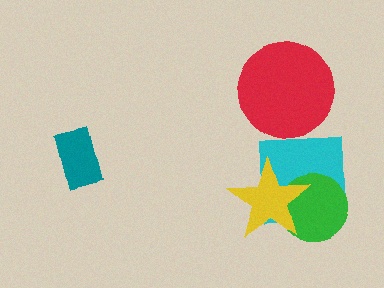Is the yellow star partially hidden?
No, no other shape covers it.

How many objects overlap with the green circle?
2 objects overlap with the green circle.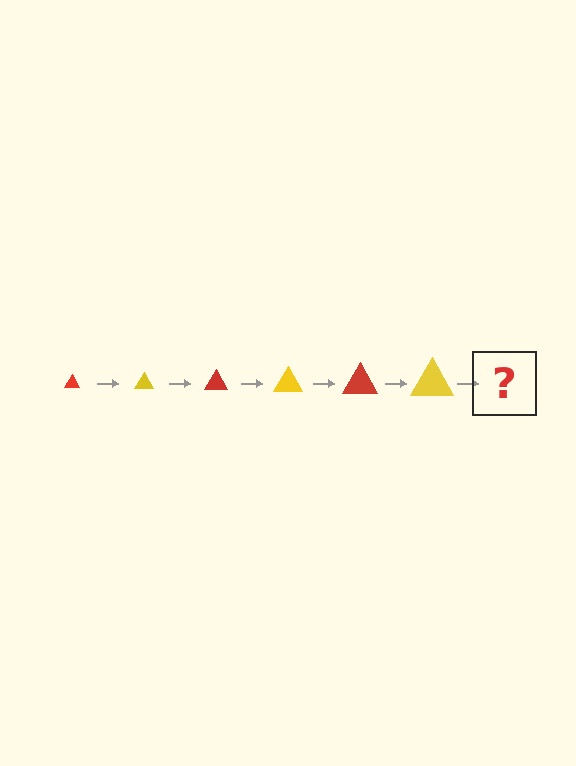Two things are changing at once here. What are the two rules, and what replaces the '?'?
The two rules are that the triangle grows larger each step and the color cycles through red and yellow. The '?' should be a red triangle, larger than the previous one.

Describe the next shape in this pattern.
It should be a red triangle, larger than the previous one.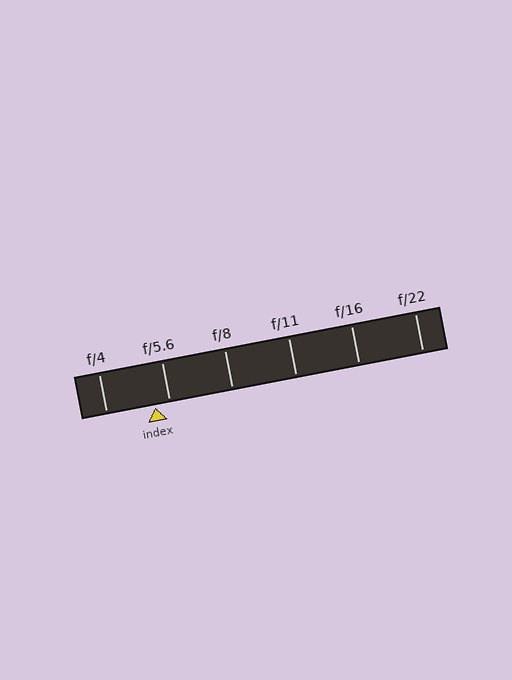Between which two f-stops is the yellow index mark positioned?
The index mark is between f/4 and f/5.6.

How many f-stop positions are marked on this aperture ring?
There are 6 f-stop positions marked.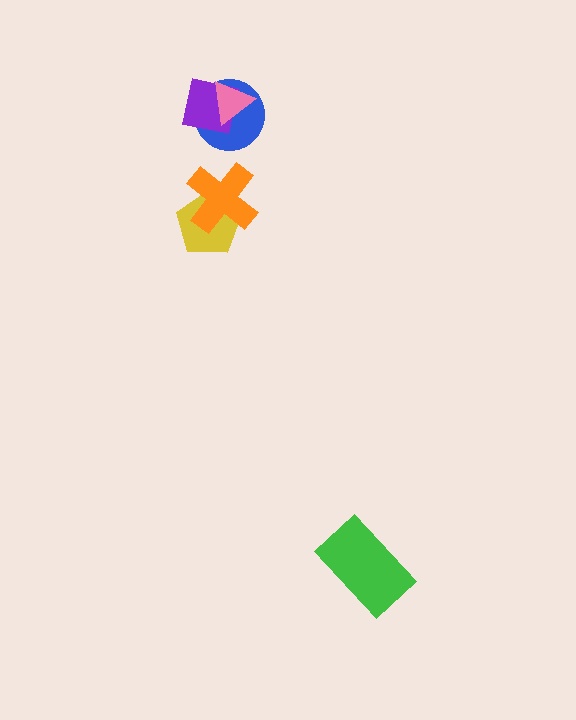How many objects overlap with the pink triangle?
2 objects overlap with the pink triangle.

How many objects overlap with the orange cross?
1 object overlaps with the orange cross.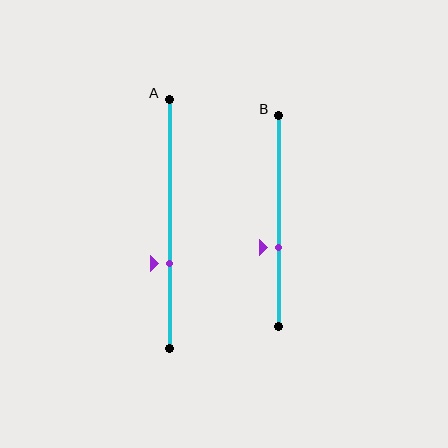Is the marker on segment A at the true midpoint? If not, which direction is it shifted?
No, the marker on segment A is shifted downward by about 16% of the segment length.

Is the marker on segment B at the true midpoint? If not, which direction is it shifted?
No, the marker on segment B is shifted downward by about 13% of the segment length.